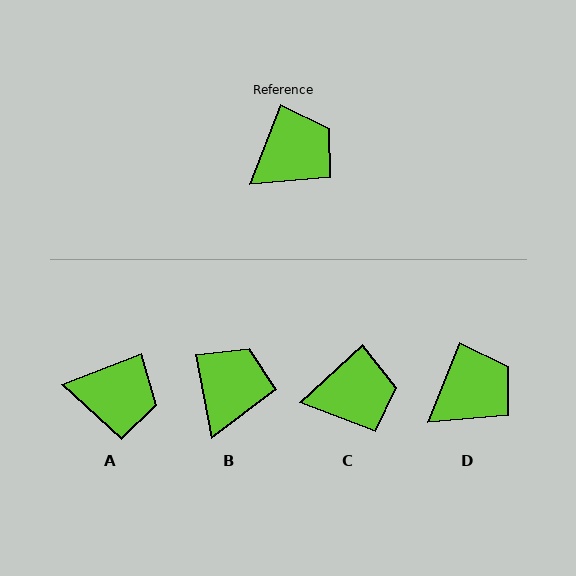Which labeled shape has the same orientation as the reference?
D.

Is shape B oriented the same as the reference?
No, it is off by about 33 degrees.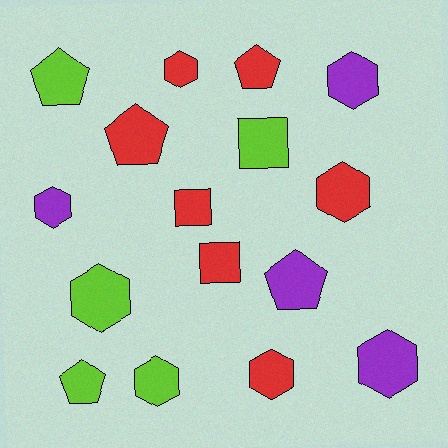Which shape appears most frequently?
Hexagon, with 8 objects.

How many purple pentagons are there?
There is 1 purple pentagon.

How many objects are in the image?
There are 16 objects.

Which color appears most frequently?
Red, with 7 objects.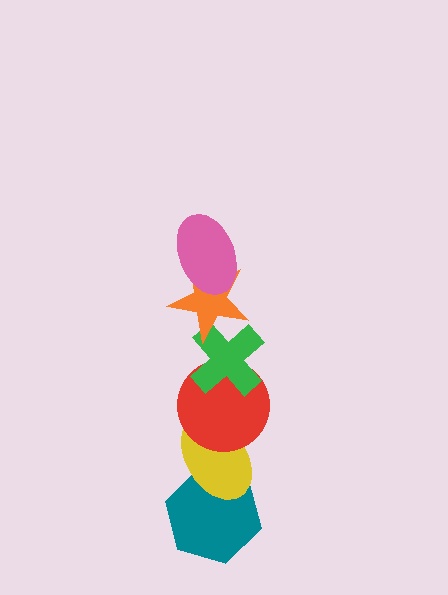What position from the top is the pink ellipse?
The pink ellipse is 1st from the top.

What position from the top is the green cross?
The green cross is 3rd from the top.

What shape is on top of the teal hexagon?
The yellow ellipse is on top of the teal hexagon.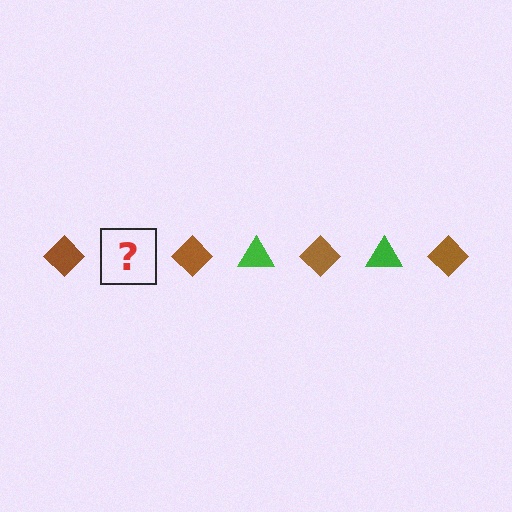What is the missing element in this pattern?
The missing element is a green triangle.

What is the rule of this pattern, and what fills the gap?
The rule is that the pattern alternates between brown diamond and green triangle. The gap should be filled with a green triangle.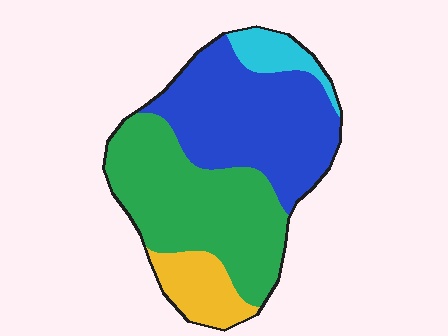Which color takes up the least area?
Cyan, at roughly 5%.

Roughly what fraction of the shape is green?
Green takes up about two fifths (2/5) of the shape.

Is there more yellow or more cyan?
Yellow.